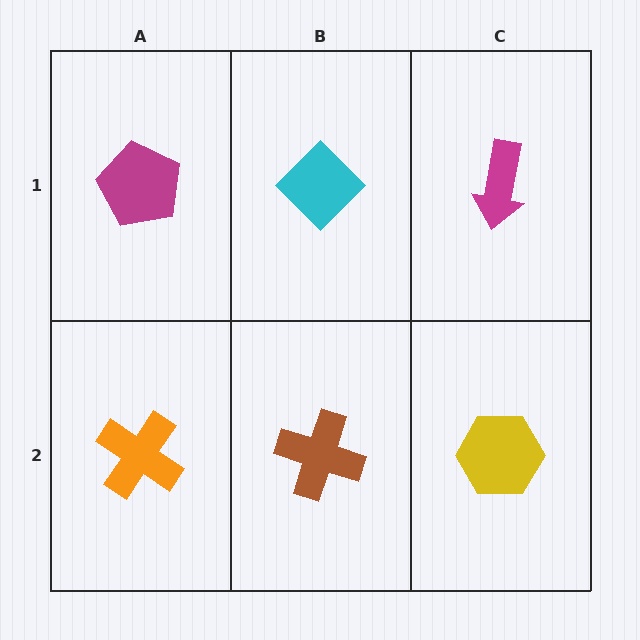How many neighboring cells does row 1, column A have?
2.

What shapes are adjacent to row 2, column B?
A cyan diamond (row 1, column B), an orange cross (row 2, column A), a yellow hexagon (row 2, column C).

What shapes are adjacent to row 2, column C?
A magenta arrow (row 1, column C), a brown cross (row 2, column B).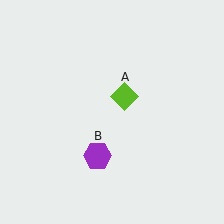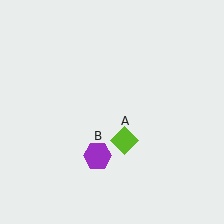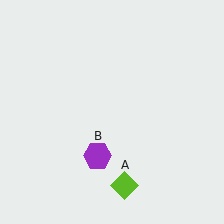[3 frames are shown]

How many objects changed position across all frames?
1 object changed position: lime diamond (object A).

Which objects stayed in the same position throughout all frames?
Purple hexagon (object B) remained stationary.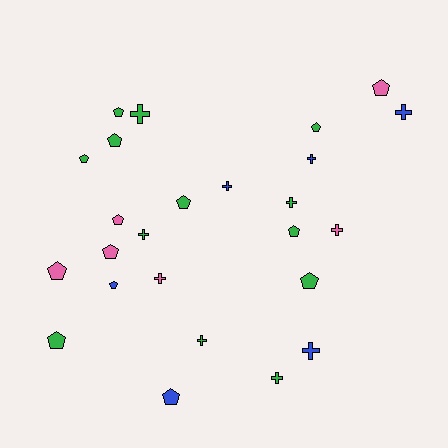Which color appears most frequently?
Green, with 13 objects.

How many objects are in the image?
There are 25 objects.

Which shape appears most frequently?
Pentagon, with 14 objects.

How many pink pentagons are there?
There are 4 pink pentagons.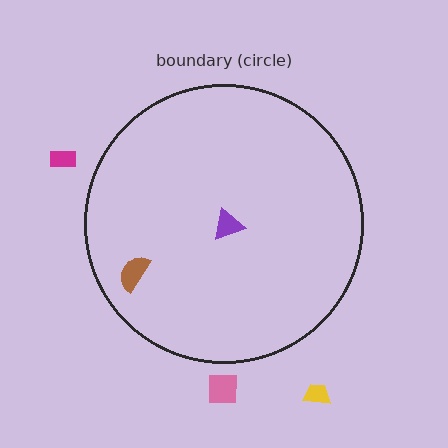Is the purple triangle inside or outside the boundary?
Inside.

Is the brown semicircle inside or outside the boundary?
Inside.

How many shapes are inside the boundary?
2 inside, 3 outside.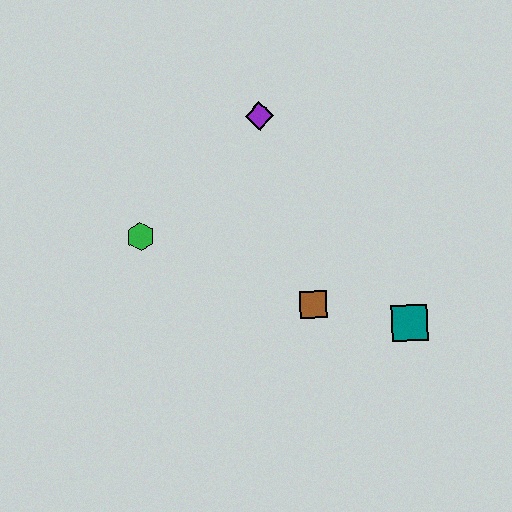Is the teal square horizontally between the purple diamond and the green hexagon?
No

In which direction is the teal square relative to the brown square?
The teal square is to the right of the brown square.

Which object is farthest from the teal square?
The green hexagon is farthest from the teal square.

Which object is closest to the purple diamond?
The green hexagon is closest to the purple diamond.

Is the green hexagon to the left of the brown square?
Yes